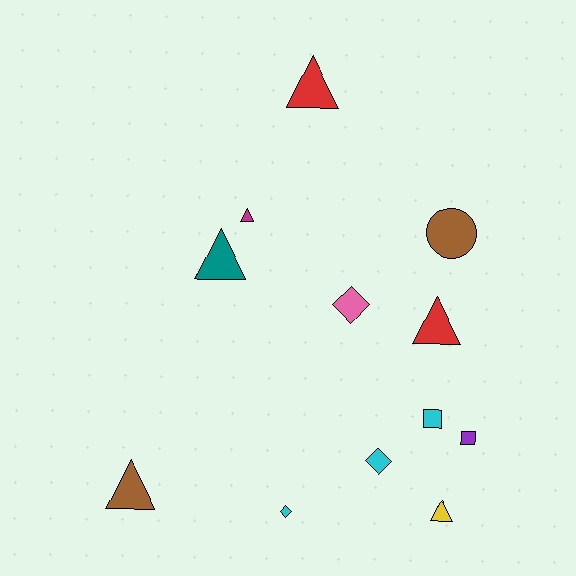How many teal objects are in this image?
There is 1 teal object.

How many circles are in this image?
There is 1 circle.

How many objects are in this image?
There are 12 objects.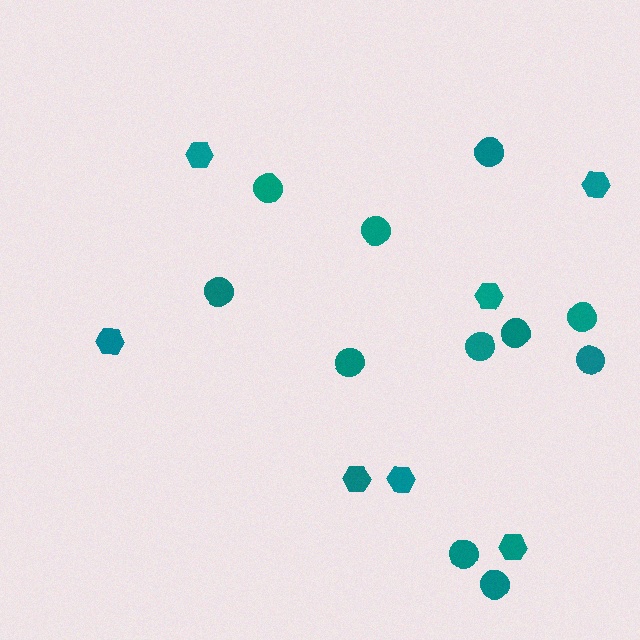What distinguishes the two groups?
There are 2 groups: one group of circles (11) and one group of hexagons (7).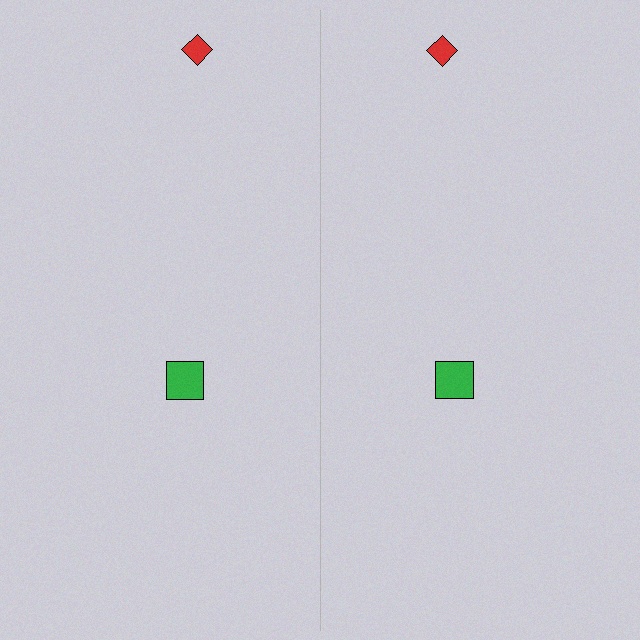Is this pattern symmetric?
Yes, this pattern has bilateral (reflection) symmetry.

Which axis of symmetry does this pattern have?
The pattern has a vertical axis of symmetry running through the center of the image.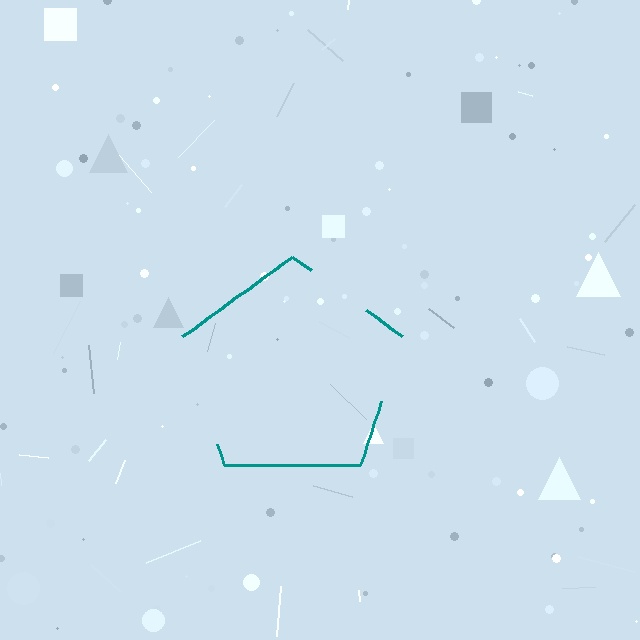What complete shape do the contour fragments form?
The contour fragments form a pentagon.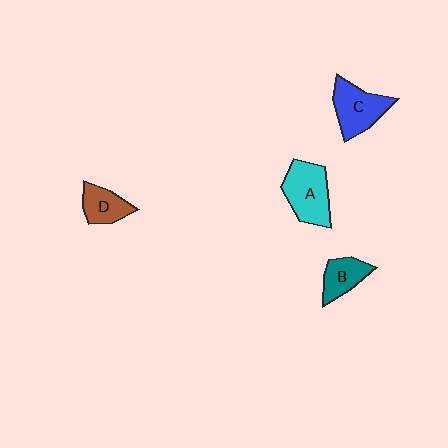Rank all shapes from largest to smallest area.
From largest to smallest: A (cyan), C (blue), B (teal), D (brown).